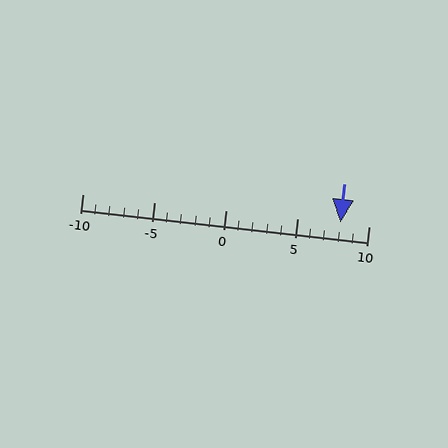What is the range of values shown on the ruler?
The ruler shows values from -10 to 10.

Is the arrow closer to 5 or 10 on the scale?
The arrow is closer to 10.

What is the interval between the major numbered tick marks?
The major tick marks are spaced 5 units apart.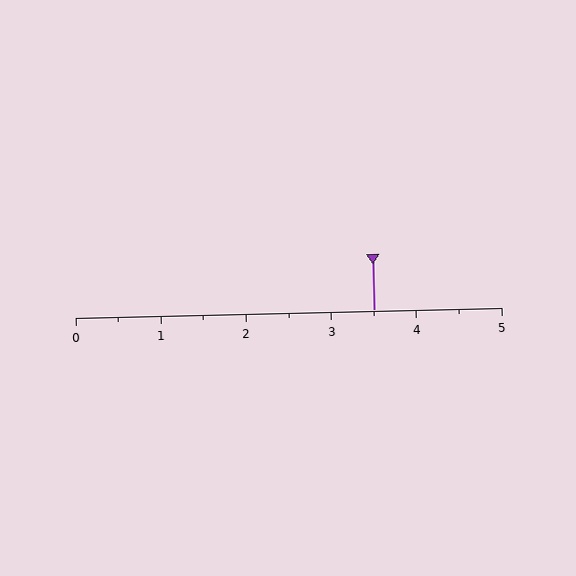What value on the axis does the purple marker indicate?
The marker indicates approximately 3.5.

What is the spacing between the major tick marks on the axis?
The major ticks are spaced 1 apart.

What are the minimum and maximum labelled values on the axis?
The axis runs from 0 to 5.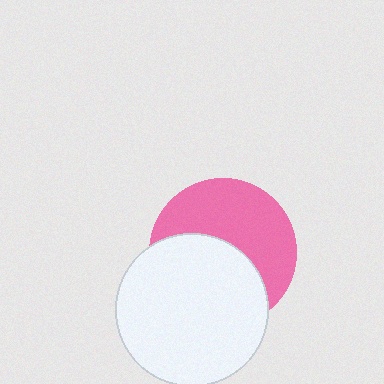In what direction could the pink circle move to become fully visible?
The pink circle could move up. That would shift it out from behind the white circle entirely.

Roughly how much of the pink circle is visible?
About half of it is visible (roughly 52%).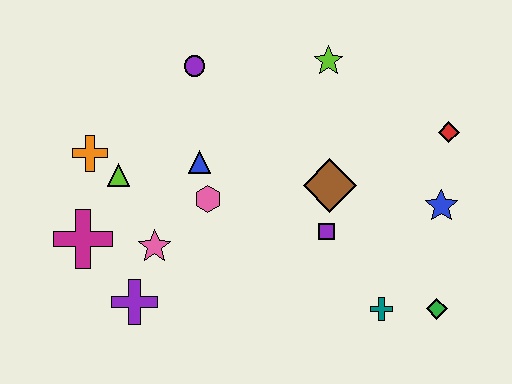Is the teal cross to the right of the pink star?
Yes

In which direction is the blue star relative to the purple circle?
The blue star is to the right of the purple circle.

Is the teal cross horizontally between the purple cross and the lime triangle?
No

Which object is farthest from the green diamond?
The orange cross is farthest from the green diamond.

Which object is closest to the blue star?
The red diamond is closest to the blue star.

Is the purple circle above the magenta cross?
Yes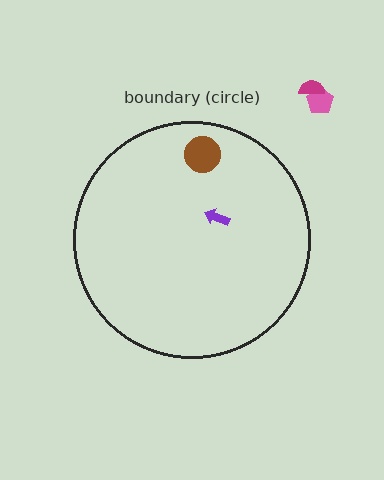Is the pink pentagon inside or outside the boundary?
Outside.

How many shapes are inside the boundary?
2 inside, 2 outside.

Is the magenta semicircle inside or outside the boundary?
Outside.